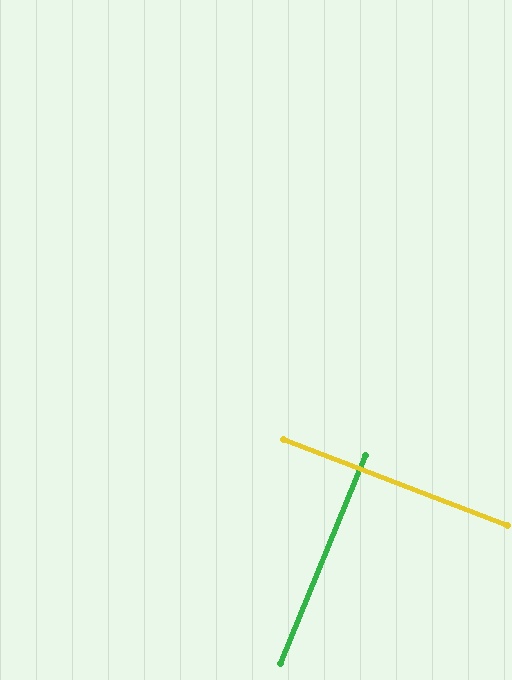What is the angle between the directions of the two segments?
Approximately 89 degrees.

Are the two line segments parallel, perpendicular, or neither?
Perpendicular — they meet at approximately 89°.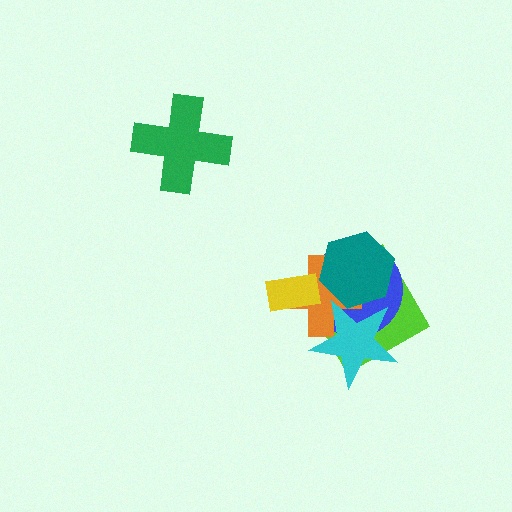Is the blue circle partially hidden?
Yes, it is partially covered by another shape.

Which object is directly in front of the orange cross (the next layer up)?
The yellow rectangle is directly in front of the orange cross.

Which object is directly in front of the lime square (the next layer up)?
The blue circle is directly in front of the lime square.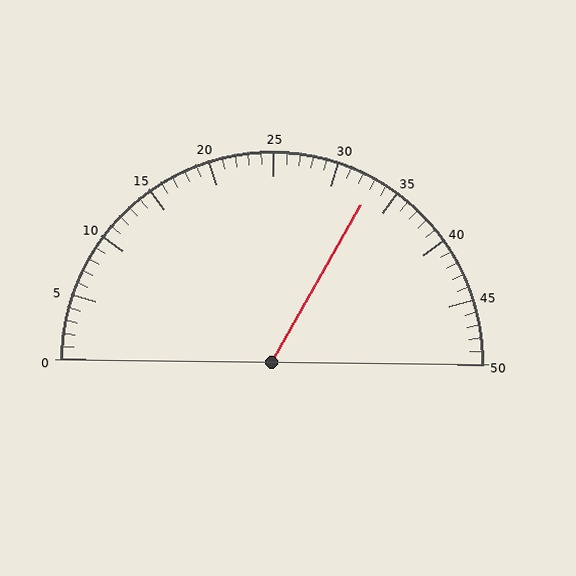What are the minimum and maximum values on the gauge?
The gauge ranges from 0 to 50.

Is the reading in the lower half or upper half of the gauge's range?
The reading is in the upper half of the range (0 to 50).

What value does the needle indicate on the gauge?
The needle indicates approximately 33.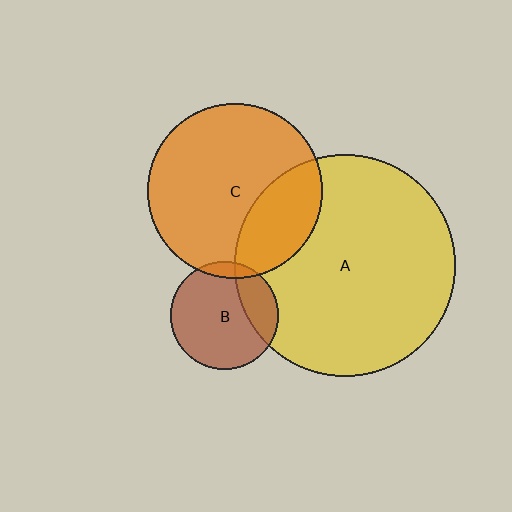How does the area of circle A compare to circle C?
Approximately 1.6 times.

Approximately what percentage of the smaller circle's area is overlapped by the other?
Approximately 25%.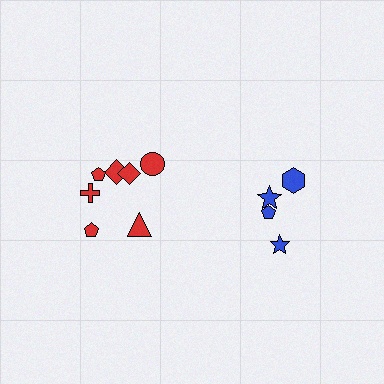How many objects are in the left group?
There are 7 objects.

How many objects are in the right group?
There are 4 objects.